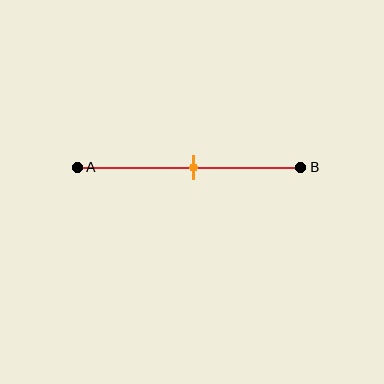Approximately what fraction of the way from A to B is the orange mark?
The orange mark is approximately 50% of the way from A to B.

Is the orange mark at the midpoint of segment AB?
Yes, the mark is approximately at the midpoint.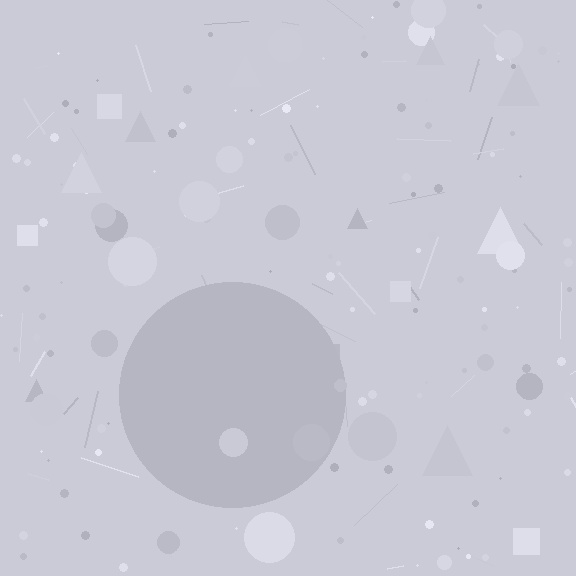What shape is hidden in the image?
A circle is hidden in the image.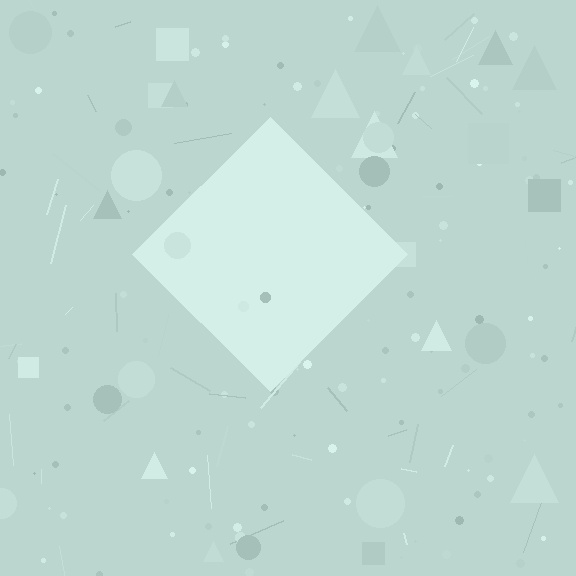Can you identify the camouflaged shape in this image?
The camouflaged shape is a diamond.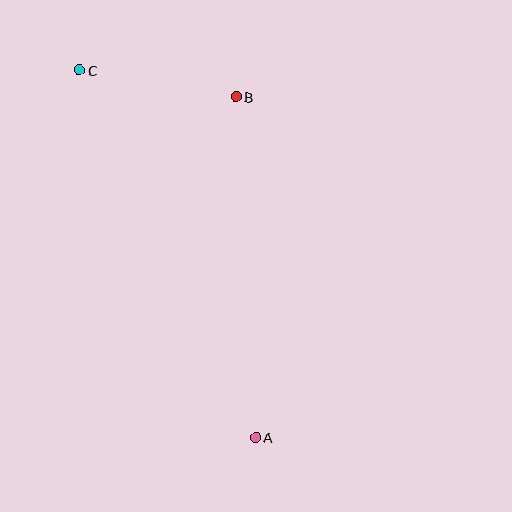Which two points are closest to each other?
Points B and C are closest to each other.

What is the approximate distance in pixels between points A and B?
The distance between A and B is approximately 341 pixels.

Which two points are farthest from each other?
Points A and C are farthest from each other.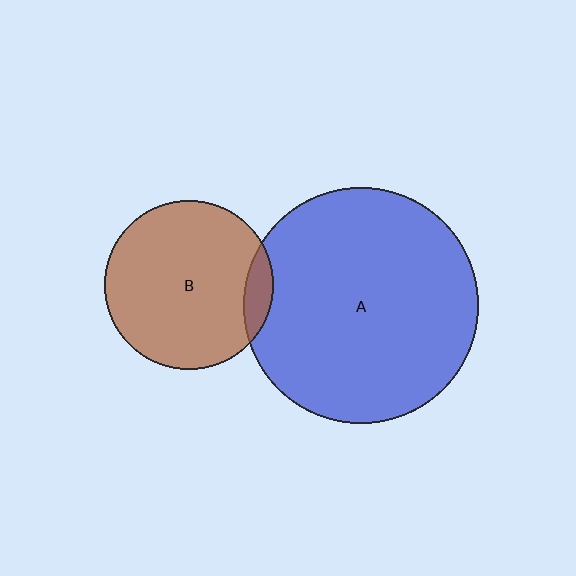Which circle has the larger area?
Circle A (blue).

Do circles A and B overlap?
Yes.